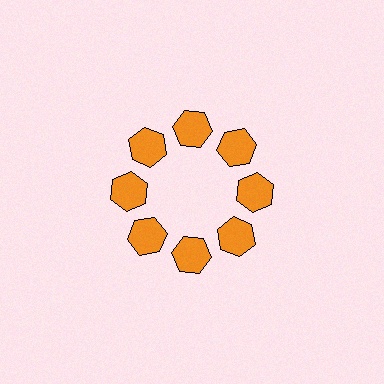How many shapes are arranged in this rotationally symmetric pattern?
There are 8 shapes, arranged in 8 groups of 1.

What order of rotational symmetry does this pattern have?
This pattern has 8-fold rotational symmetry.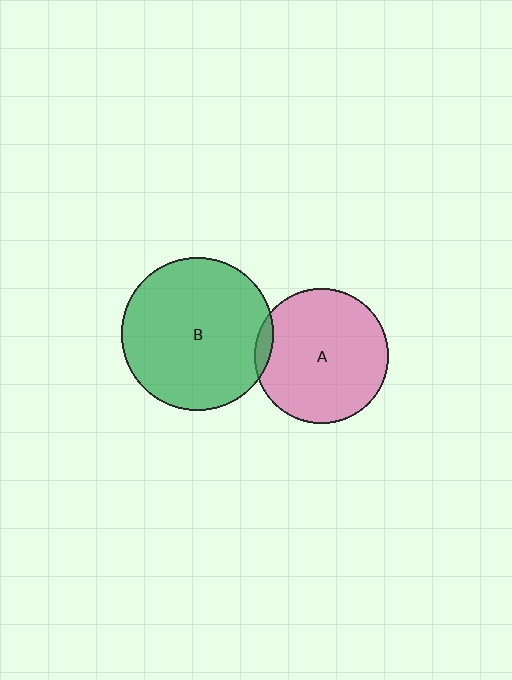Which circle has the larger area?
Circle B (green).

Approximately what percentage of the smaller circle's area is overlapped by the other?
Approximately 5%.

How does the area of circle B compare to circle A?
Approximately 1.3 times.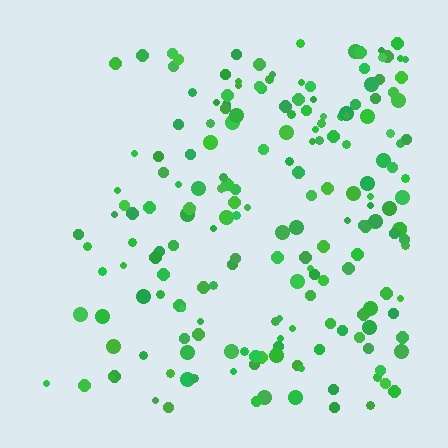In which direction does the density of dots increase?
From left to right, with the right side densest.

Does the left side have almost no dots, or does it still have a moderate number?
Still a moderate number, just noticeably fewer than the right.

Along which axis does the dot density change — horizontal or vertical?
Horizontal.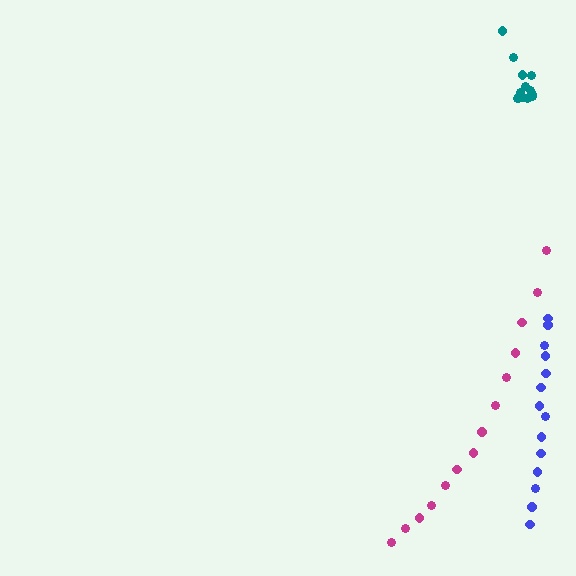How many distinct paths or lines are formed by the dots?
There are 3 distinct paths.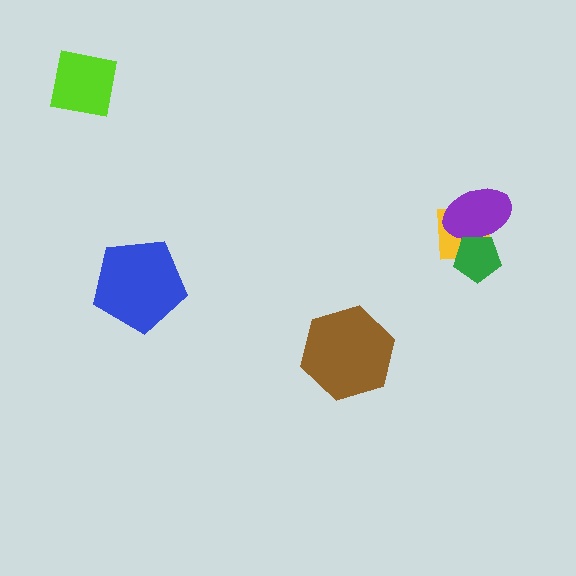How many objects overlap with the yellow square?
2 objects overlap with the yellow square.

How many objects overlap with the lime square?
0 objects overlap with the lime square.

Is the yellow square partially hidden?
Yes, it is partially covered by another shape.